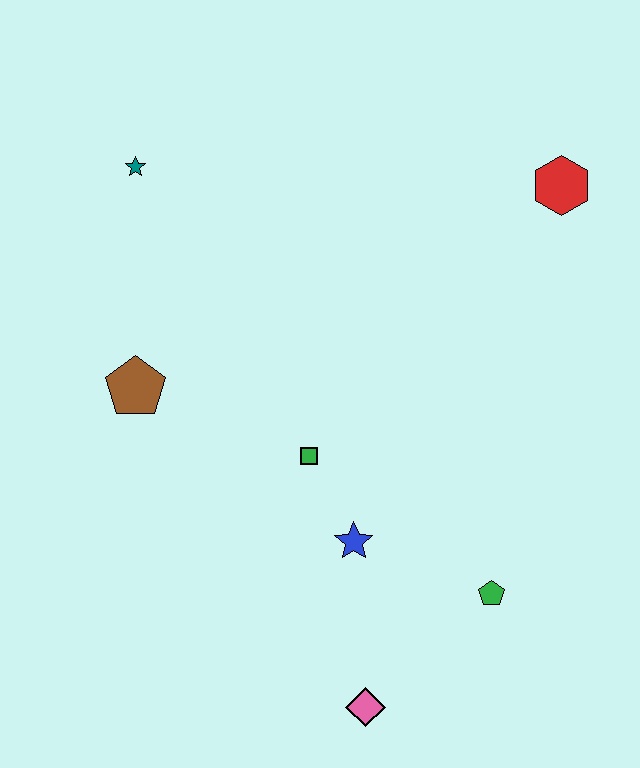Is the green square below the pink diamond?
No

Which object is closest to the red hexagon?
The green square is closest to the red hexagon.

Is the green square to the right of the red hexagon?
No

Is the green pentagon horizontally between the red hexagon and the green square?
Yes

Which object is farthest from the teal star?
The pink diamond is farthest from the teal star.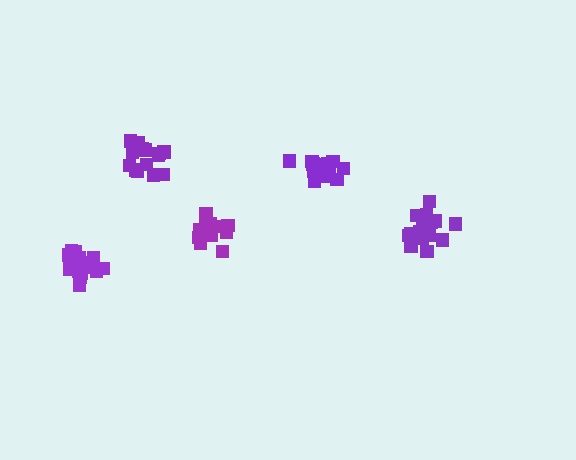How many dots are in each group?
Group 1: 16 dots, Group 2: 15 dots, Group 3: 17 dots, Group 4: 14 dots, Group 5: 16 dots (78 total).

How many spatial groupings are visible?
There are 5 spatial groupings.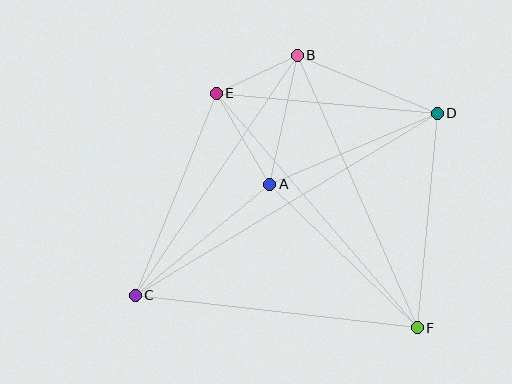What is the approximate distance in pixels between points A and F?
The distance between A and F is approximately 206 pixels.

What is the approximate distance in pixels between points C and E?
The distance between C and E is approximately 218 pixels.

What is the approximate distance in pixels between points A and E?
The distance between A and E is approximately 106 pixels.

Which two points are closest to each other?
Points B and E are closest to each other.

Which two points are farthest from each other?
Points C and D are farthest from each other.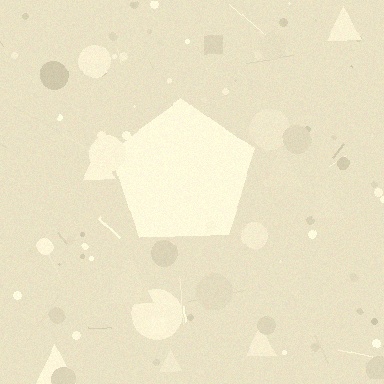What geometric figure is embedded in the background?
A pentagon is embedded in the background.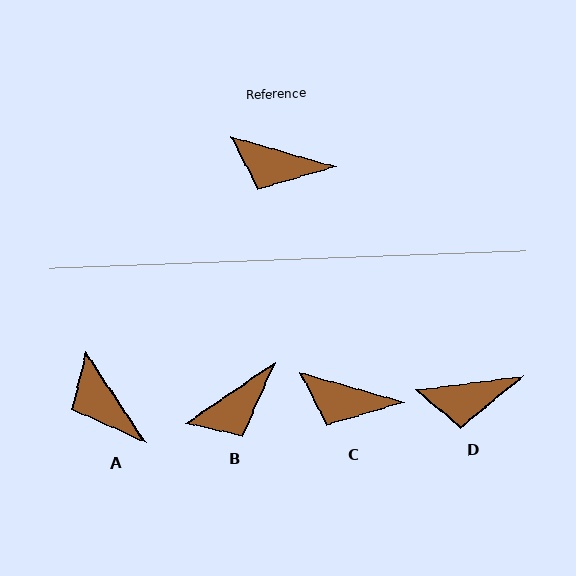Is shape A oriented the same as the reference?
No, it is off by about 40 degrees.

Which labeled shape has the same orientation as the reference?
C.